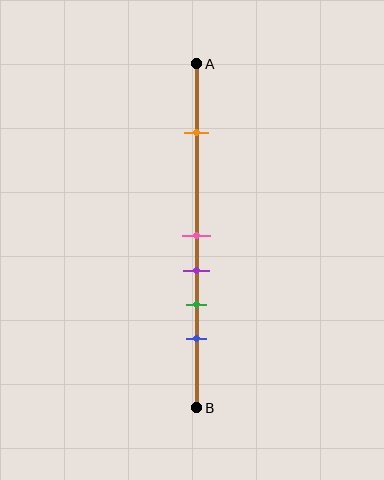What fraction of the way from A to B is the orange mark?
The orange mark is approximately 20% (0.2) of the way from A to B.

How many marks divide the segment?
There are 5 marks dividing the segment.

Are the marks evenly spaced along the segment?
No, the marks are not evenly spaced.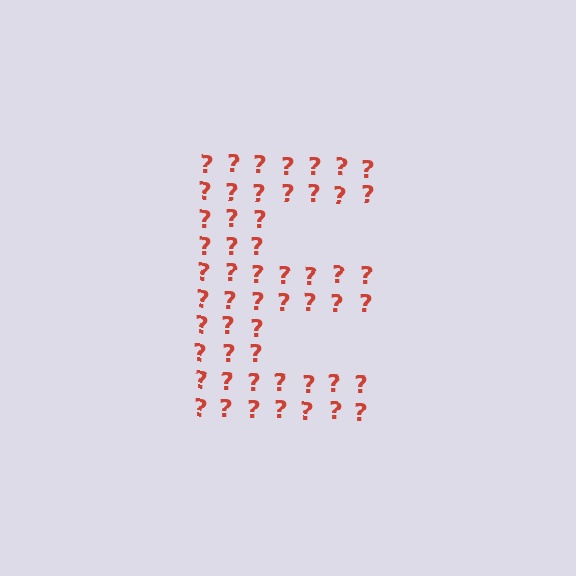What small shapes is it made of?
It is made of small question marks.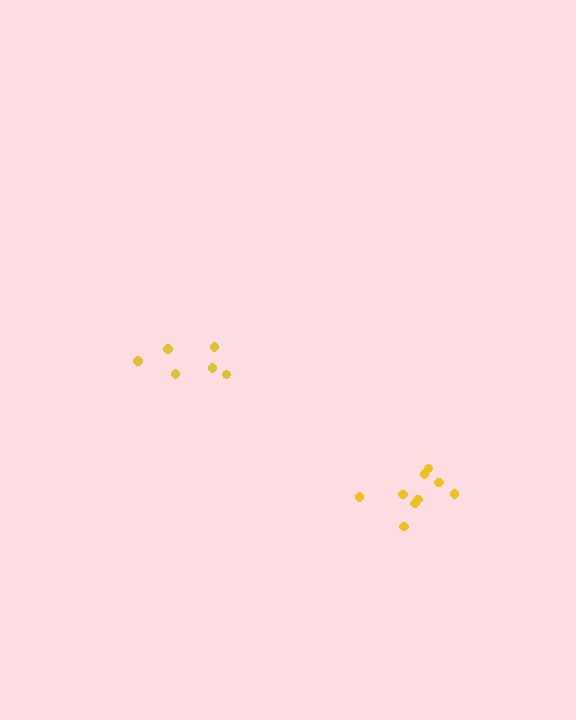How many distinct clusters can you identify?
There are 2 distinct clusters.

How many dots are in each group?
Group 1: 6 dots, Group 2: 9 dots (15 total).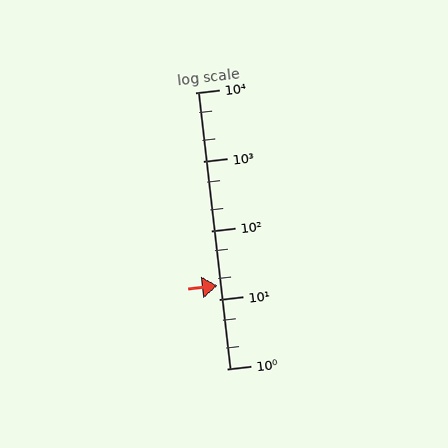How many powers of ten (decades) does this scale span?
The scale spans 4 decades, from 1 to 10000.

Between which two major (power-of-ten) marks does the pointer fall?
The pointer is between 10 and 100.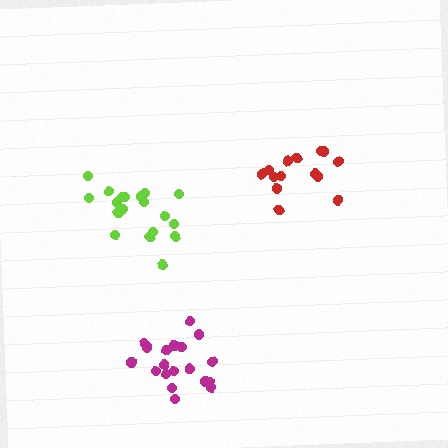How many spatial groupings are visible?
There are 3 spatial groupings.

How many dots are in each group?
Group 1: 14 dots, Group 2: 20 dots, Group 3: 20 dots (54 total).